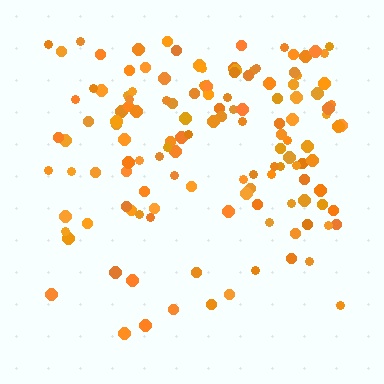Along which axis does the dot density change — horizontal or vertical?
Vertical.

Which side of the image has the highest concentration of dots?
The top.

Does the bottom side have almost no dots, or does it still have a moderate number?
Still a moderate number, just noticeably fewer than the top.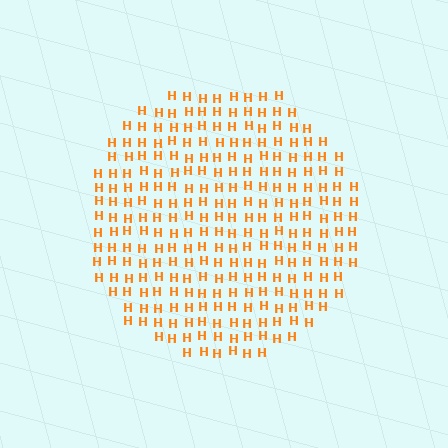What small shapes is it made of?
It is made of small letter H's.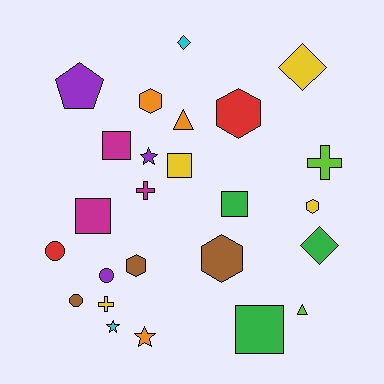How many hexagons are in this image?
There are 5 hexagons.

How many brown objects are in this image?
There are 3 brown objects.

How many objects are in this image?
There are 25 objects.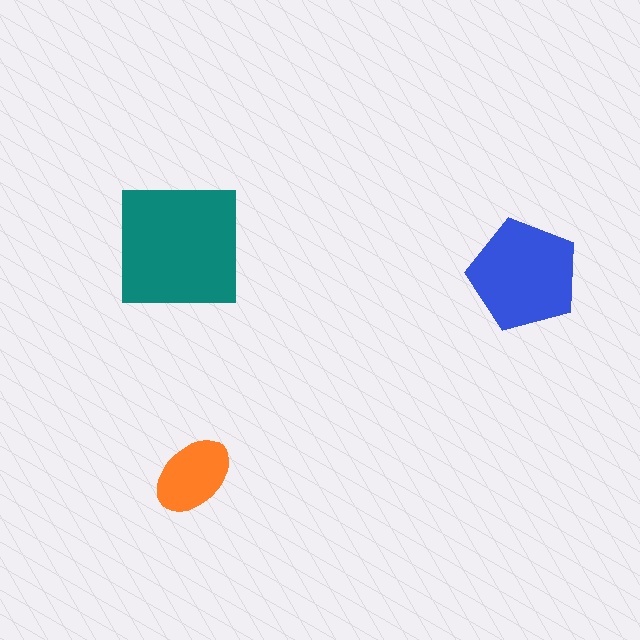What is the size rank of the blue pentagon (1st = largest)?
2nd.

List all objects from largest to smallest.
The teal square, the blue pentagon, the orange ellipse.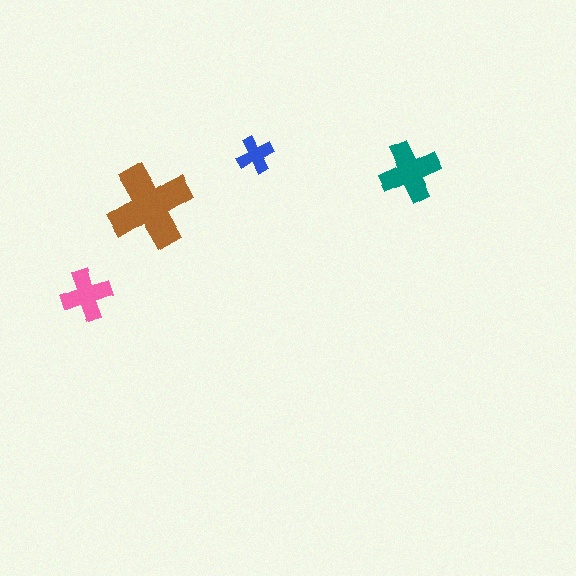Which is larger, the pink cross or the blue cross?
The pink one.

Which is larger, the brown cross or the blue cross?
The brown one.